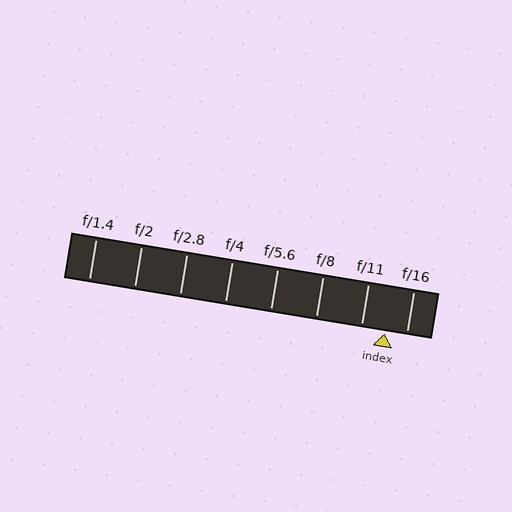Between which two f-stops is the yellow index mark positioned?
The index mark is between f/11 and f/16.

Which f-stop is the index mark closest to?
The index mark is closest to f/16.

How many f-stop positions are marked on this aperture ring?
There are 8 f-stop positions marked.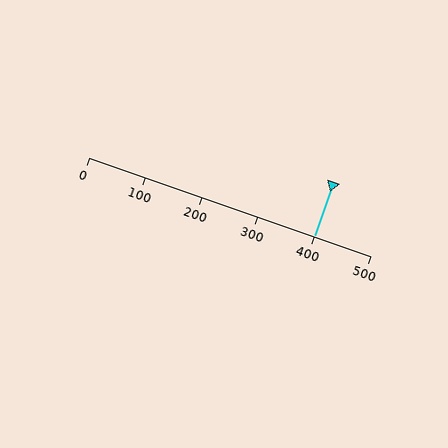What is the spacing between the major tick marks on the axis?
The major ticks are spaced 100 apart.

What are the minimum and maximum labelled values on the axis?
The axis runs from 0 to 500.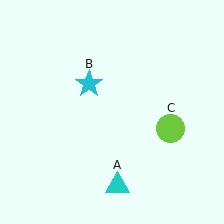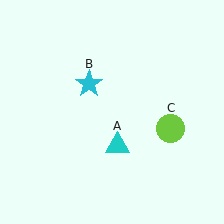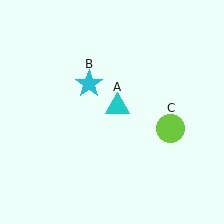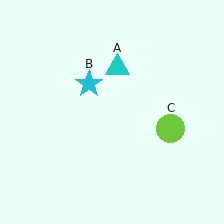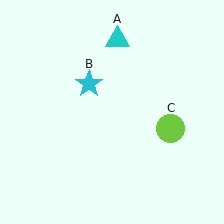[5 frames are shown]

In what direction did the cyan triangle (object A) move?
The cyan triangle (object A) moved up.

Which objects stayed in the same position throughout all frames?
Cyan star (object B) and lime circle (object C) remained stationary.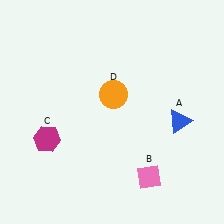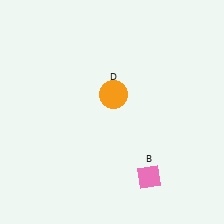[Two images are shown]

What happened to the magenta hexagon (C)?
The magenta hexagon (C) was removed in Image 2. It was in the bottom-left area of Image 1.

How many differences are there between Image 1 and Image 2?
There are 2 differences between the two images.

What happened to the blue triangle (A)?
The blue triangle (A) was removed in Image 2. It was in the bottom-right area of Image 1.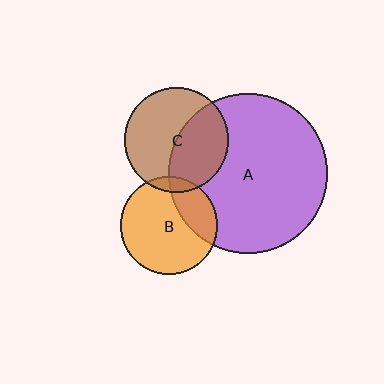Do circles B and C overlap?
Yes.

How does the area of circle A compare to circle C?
Approximately 2.3 times.